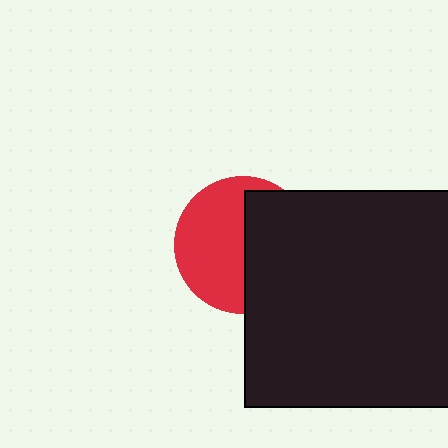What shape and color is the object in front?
The object in front is a black rectangle.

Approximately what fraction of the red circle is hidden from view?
Roughly 47% of the red circle is hidden behind the black rectangle.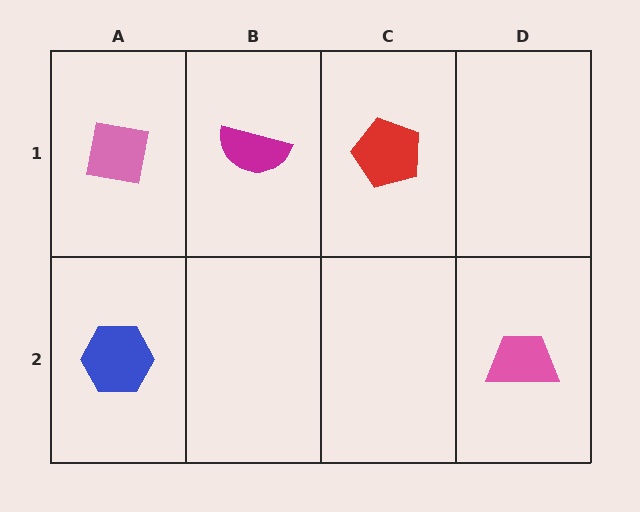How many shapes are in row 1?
3 shapes.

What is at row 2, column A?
A blue hexagon.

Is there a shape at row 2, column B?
No, that cell is empty.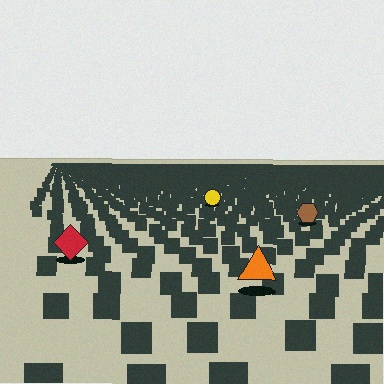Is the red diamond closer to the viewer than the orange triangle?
No. The orange triangle is closer — you can tell from the texture gradient: the ground texture is coarser near it.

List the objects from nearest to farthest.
From nearest to farthest: the orange triangle, the red diamond, the brown hexagon, the yellow circle.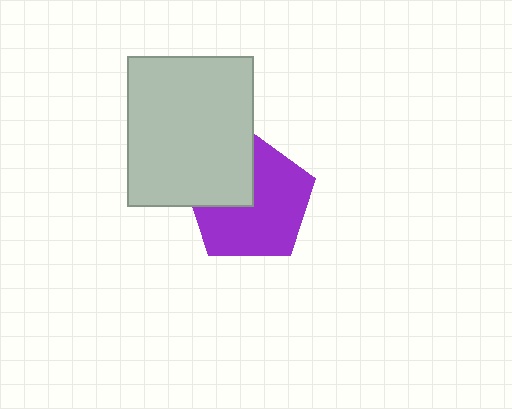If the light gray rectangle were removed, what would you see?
You would see the complete purple pentagon.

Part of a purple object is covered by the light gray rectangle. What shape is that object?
It is a pentagon.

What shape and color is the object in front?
The object in front is a light gray rectangle.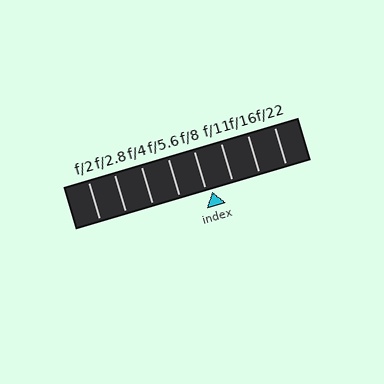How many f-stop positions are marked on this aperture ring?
There are 8 f-stop positions marked.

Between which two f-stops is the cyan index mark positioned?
The index mark is between f/8 and f/11.